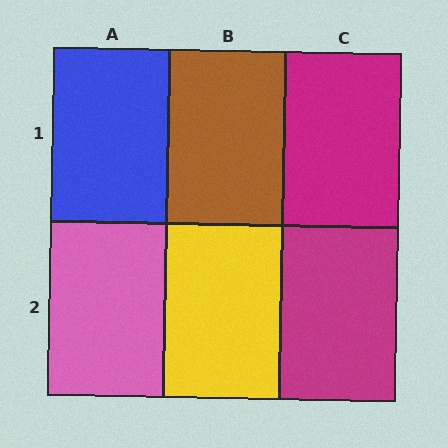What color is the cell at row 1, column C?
Magenta.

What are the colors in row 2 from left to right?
Pink, yellow, magenta.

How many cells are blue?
1 cell is blue.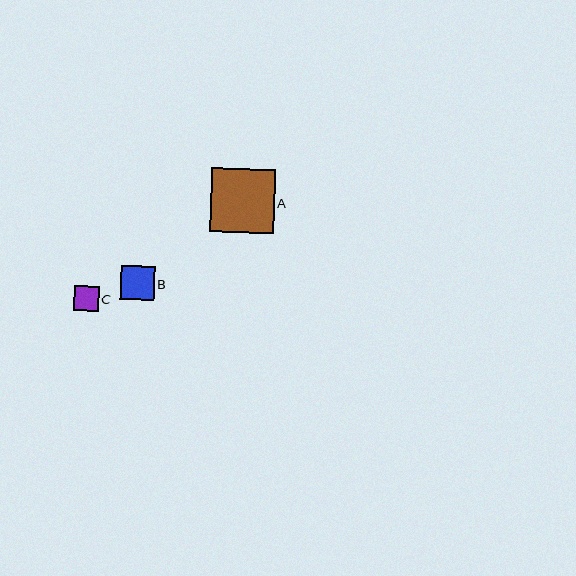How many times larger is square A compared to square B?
Square A is approximately 1.9 times the size of square B.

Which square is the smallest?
Square C is the smallest with a size of approximately 25 pixels.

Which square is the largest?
Square A is the largest with a size of approximately 64 pixels.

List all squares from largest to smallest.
From largest to smallest: A, B, C.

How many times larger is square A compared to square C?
Square A is approximately 2.5 times the size of square C.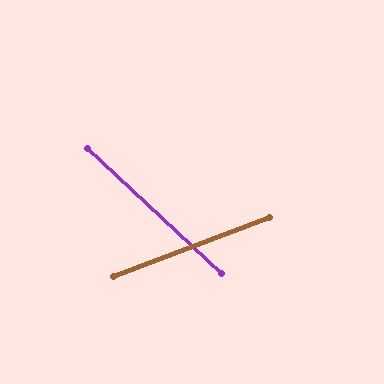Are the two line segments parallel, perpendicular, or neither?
Neither parallel nor perpendicular — they differ by about 63°.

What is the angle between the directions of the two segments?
Approximately 63 degrees.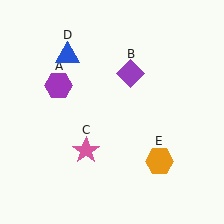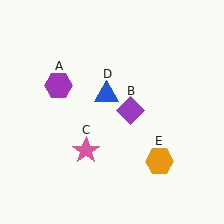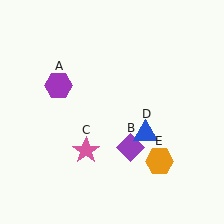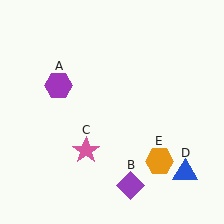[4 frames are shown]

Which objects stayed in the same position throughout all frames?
Purple hexagon (object A) and pink star (object C) and orange hexagon (object E) remained stationary.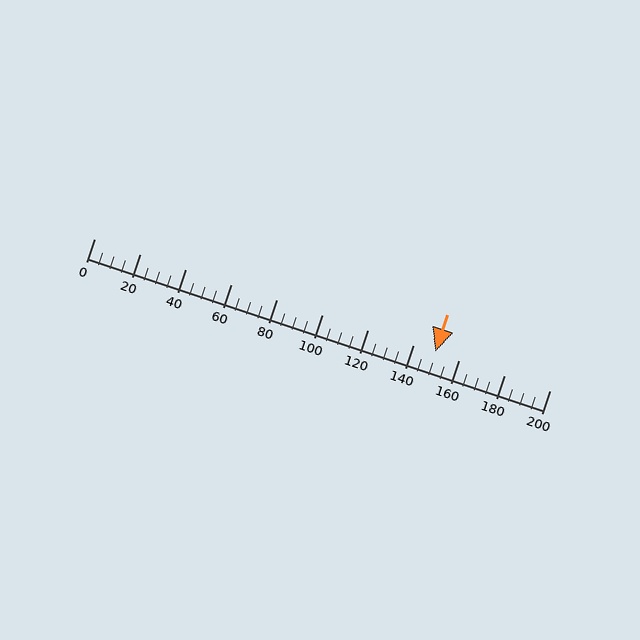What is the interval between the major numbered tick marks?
The major tick marks are spaced 20 units apart.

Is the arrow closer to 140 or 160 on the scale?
The arrow is closer to 140.